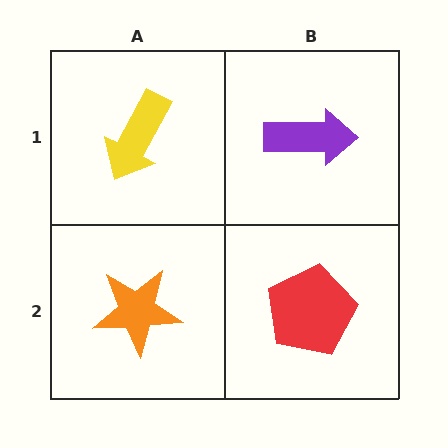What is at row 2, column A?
An orange star.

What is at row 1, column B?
A purple arrow.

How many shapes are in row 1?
2 shapes.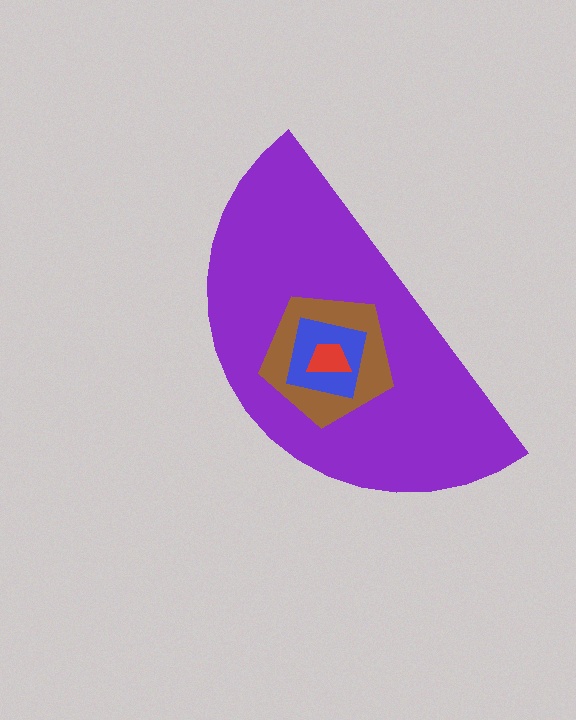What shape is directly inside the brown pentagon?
The blue square.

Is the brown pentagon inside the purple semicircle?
Yes.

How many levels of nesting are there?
4.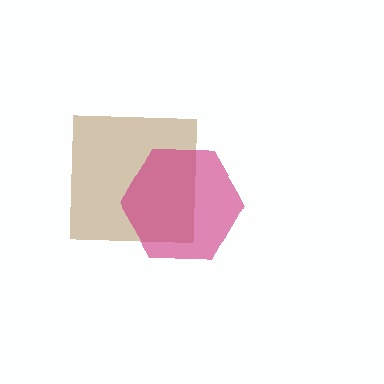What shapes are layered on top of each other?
The layered shapes are: a brown square, a magenta hexagon.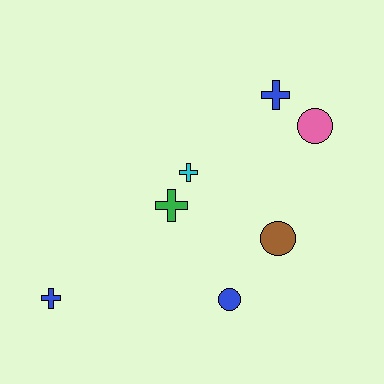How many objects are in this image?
There are 7 objects.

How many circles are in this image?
There are 3 circles.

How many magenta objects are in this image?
There are no magenta objects.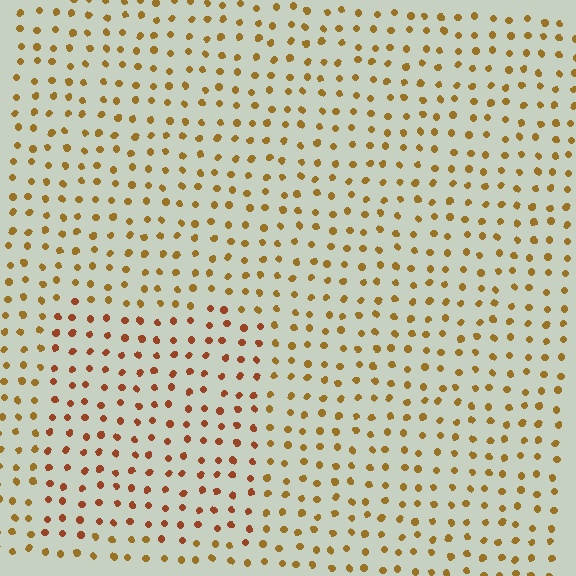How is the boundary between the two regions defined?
The boundary is defined purely by a slight shift in hue (about 24 degrees). Spacing, size, and orientation are identical on both sides.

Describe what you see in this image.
The image is filled with small brown elements in a uniform arrangement. A rectangle-shaped region is visible where the elements are tinted to a slightly different hue, forming a subtle color boundary.